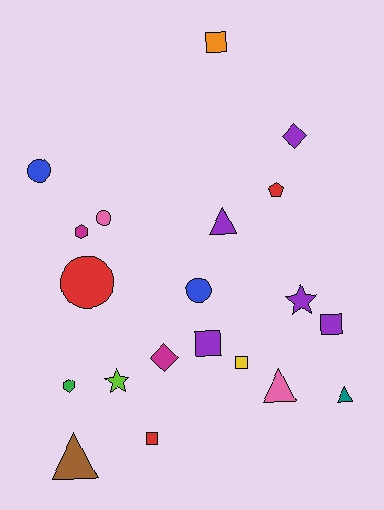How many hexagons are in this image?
There are 2 hexagons.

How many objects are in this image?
There are 20 objects.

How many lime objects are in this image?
There is 1 lime object.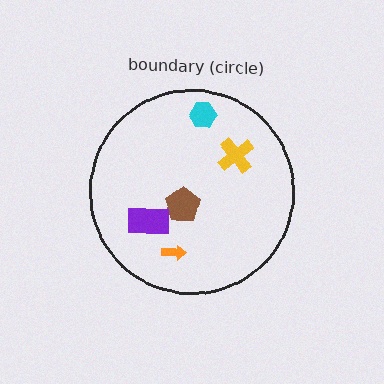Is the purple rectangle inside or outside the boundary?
Inside.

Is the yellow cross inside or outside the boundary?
Inside.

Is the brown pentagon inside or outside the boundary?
Inside.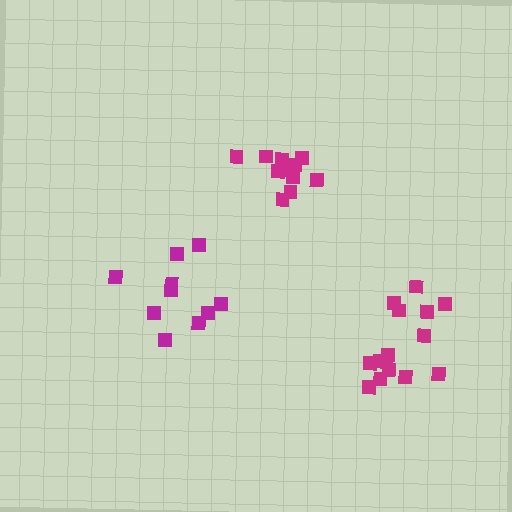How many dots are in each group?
Group 1: 10 dots, Group 2: 11 dots, Group 3: 15 dots (36 total).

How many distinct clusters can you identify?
There are 3 distinct clusters.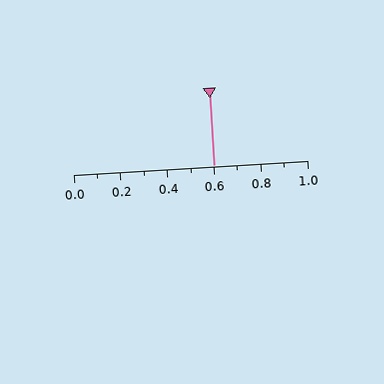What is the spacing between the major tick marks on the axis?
The major ticks are spaced 0.2 apart.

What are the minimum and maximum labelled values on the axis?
The axis runs from 0.0 to 1.0.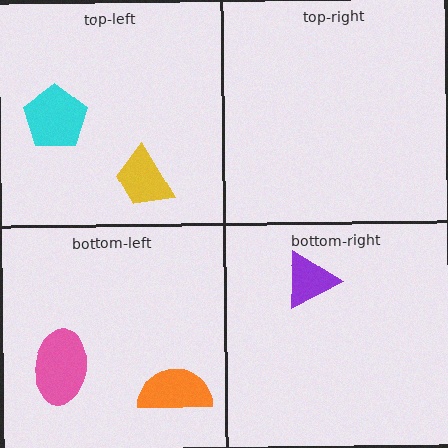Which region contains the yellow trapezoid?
The top-left region.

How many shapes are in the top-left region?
2.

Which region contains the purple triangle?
The bottom-right region.